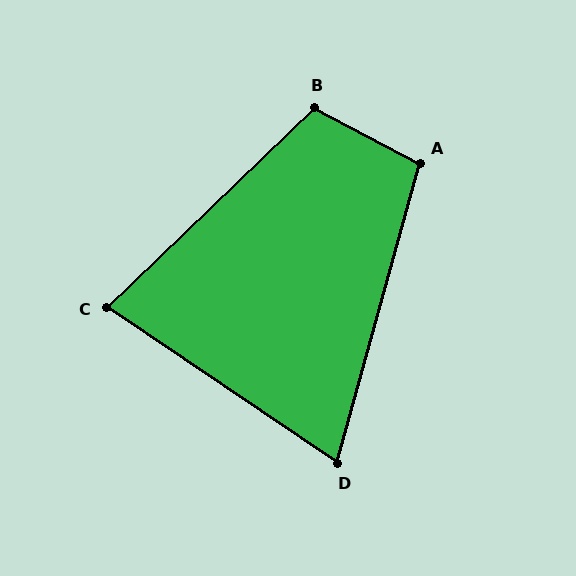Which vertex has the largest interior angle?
B, at approximately 108 degrees.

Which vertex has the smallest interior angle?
D, at approximately 72 degrees.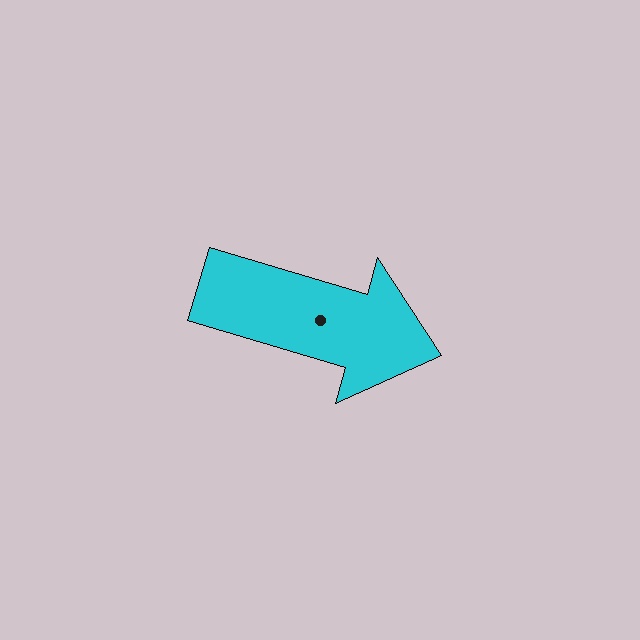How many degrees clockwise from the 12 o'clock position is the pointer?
Approximately 106 degrees.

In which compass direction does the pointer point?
East.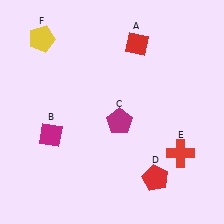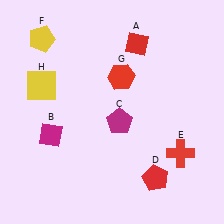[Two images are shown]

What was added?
A red hexagon (G), a yellow square (H) were added in Image 2.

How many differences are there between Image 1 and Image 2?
There are 2 differences between the two images.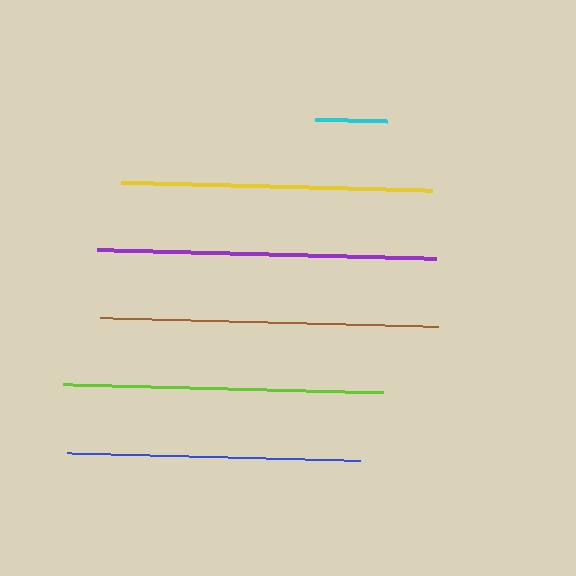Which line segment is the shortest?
The cyan line is the shortest at approximately 72 pixels.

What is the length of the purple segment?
The purple segment is approximately 339 pixels long.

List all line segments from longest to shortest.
From longest to shortest: purple, brown, lime, yellow, blue, cyan.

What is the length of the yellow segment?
The yellow segment is approximately 311 pixels long.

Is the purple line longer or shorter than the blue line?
The purple line is longer than the blue line.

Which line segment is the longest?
The purple line is the longest at approximately 339 pixels.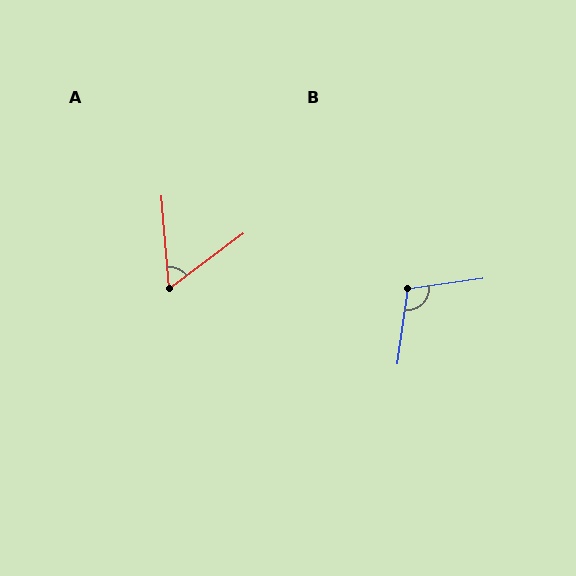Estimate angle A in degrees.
Approximately 58 degrees.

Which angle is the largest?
B, at approximately 106 degrees.